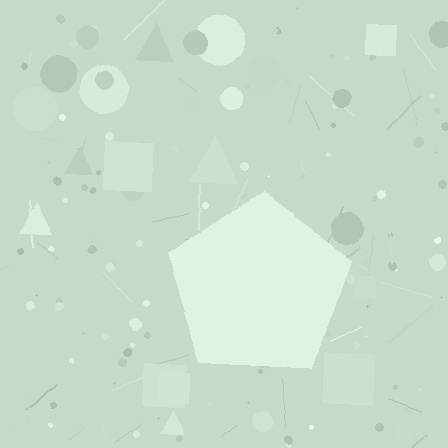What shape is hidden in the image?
A pentagon is hidden in the image.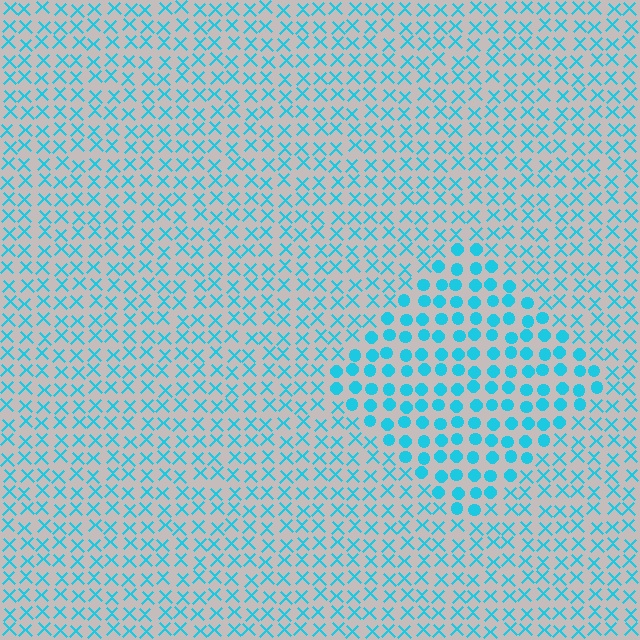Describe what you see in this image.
The image is filled with small cyan elements arranged in a uniform grid. A diamond-shaped region contains circles, while the surrounding area contains X marks. The boundary is defined purely by the change in element shape.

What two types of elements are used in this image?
The image uses circles inside the diamond region and X marks outside it.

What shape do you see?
I see a diamond.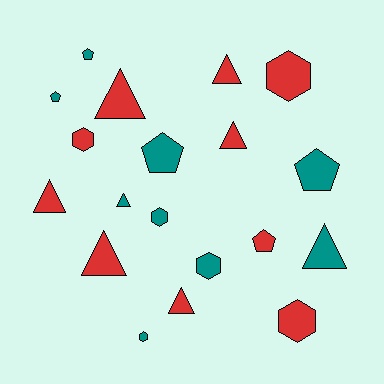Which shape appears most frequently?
Triangle, with 8 objects.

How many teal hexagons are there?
There are 3 teal hexagons.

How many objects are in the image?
There are 19 objects.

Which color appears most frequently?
Red, with 10 objects.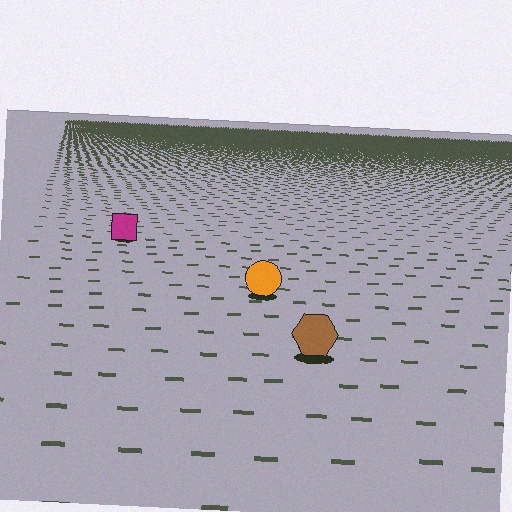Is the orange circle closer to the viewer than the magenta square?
Yes. The orange circle is closer — you can tell from the texture gradient: the ground texture is coarser near it.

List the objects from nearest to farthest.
From nearest to farthest: the brown hexagon, the orange circle, the magenta square.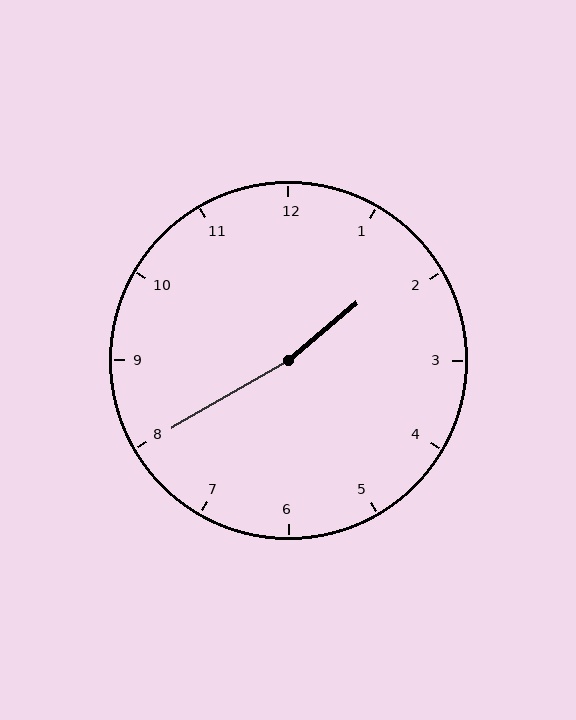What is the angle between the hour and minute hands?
Approximately 170 degrees.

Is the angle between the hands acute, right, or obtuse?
It is obtuse.